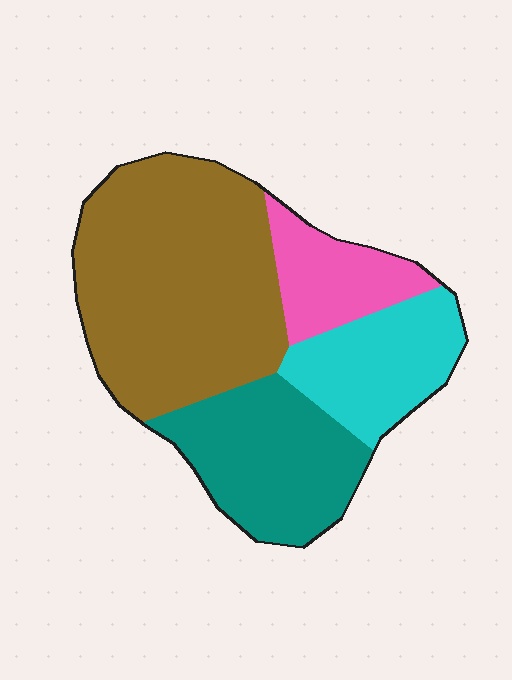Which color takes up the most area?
Brown, at roughly 45%.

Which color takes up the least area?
Pink, at roughly 15%.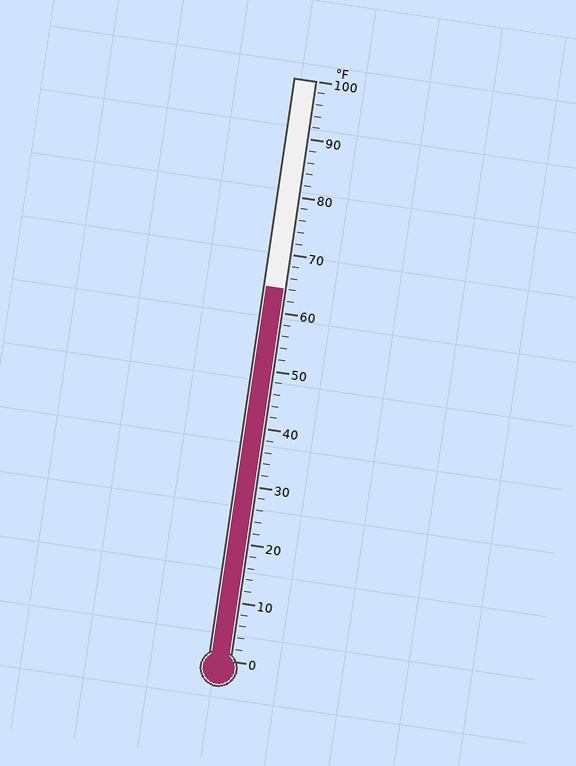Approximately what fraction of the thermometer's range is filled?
The thermometer is filled to approximately 65% of its range.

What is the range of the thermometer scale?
The thermometer scale ranges from 0°F to 100°F.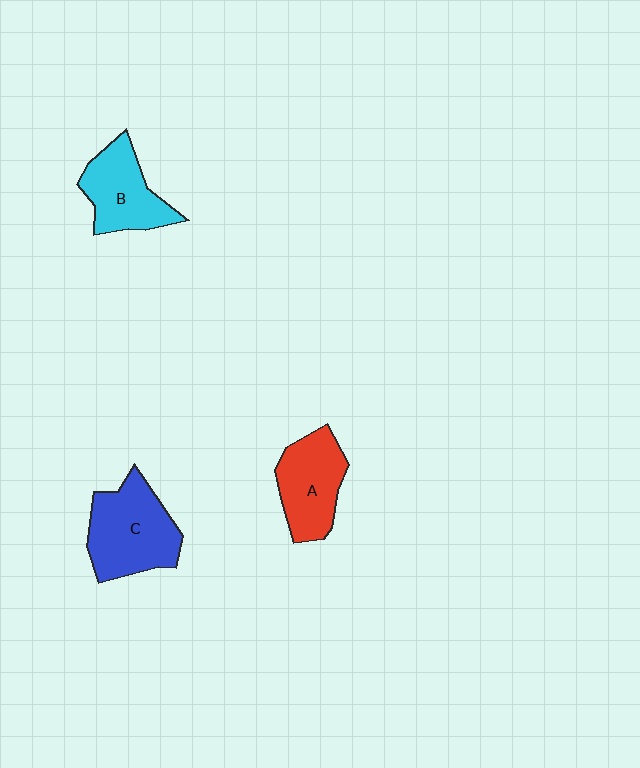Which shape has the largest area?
Shape C (blue).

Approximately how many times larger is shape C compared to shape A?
Approximately 1.2 times.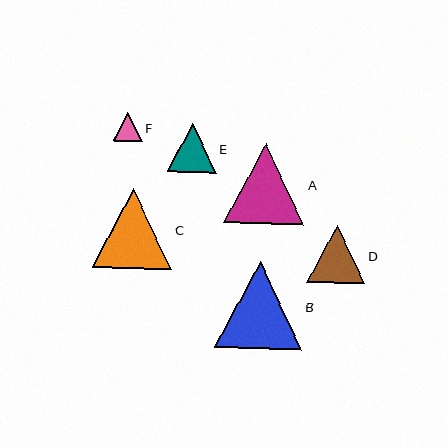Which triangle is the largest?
Triangle B is the largest with a size of approximately 87 pixels.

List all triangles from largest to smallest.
From largest to smallest: B, A, C, D, E, F.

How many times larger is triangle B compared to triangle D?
Triangle B is approximately 1.5 times the size of triangle D.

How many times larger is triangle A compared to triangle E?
Triangle A is approximately 1.6 times the size of triangle E.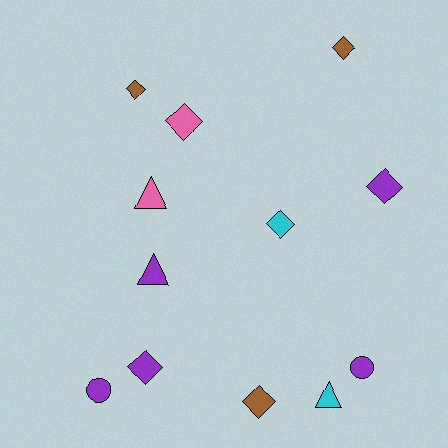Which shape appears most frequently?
Diamond, with 7 objects.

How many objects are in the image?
There are 12 objects.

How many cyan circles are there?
There are no cyan circles.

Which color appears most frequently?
Purple, with 5 objects.